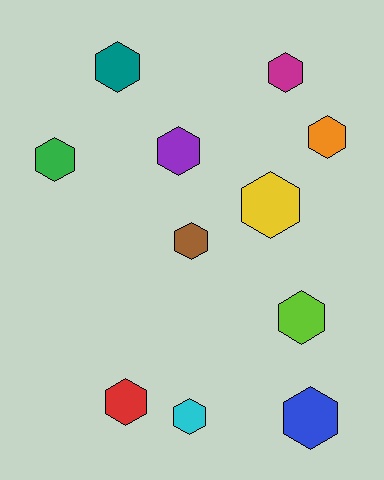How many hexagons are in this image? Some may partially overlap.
There are 11 hexagons.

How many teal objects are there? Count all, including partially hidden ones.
There is 1 teal object.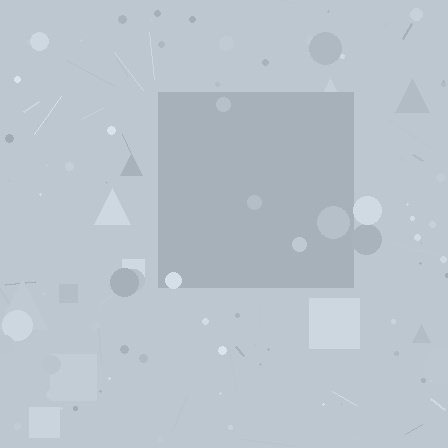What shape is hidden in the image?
A square is hidden in the image.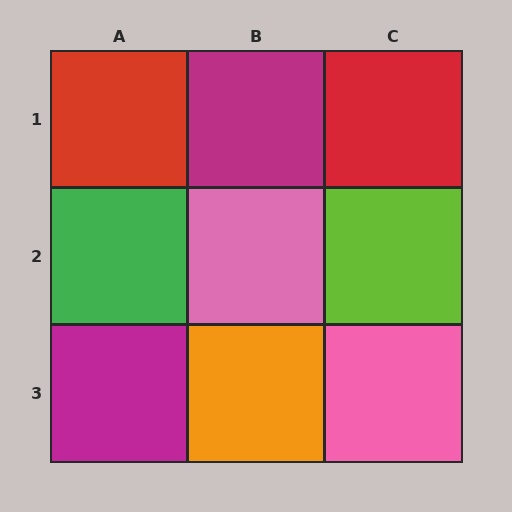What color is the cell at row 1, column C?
Red.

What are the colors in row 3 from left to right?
Magenta, orange, pink.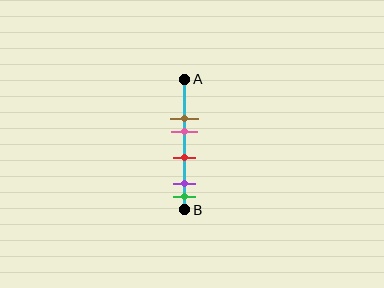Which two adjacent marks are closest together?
The purple and green marks are the closest adjacent pair.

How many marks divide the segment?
There are 5 marks dividing the segment.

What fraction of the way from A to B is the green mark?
The green mark is approximately 90% (0.9) of the way from A to B.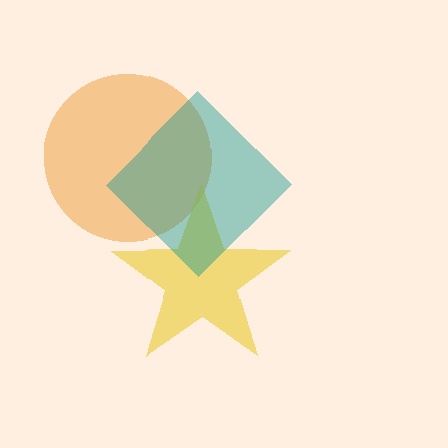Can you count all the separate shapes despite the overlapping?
Yes, there are 3 separate shapes.